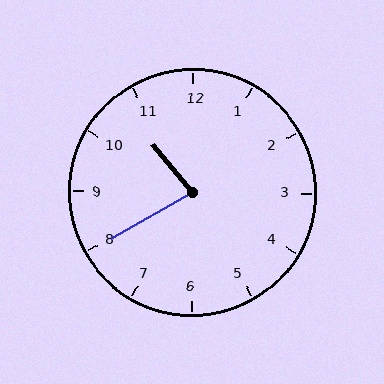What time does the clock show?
10:40.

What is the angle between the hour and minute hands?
Approximately 80 degrees.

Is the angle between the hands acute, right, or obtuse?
It is acute.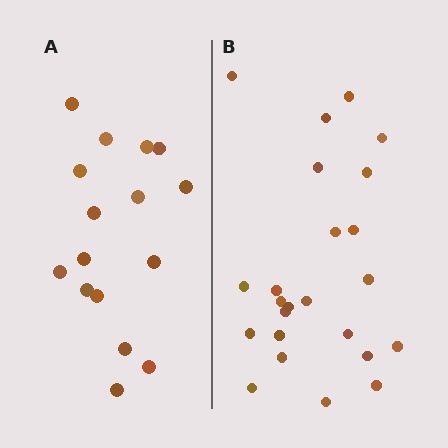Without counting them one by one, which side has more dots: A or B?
Region B (the right region) has more dots.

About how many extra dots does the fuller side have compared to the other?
Region B has roughly 8 or so more dots than region A.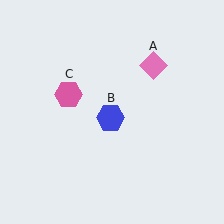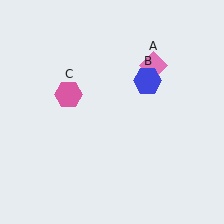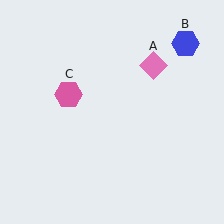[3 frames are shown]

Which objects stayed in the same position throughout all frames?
Pink diamond (object A) and pink hexagon (object C) remained stationary.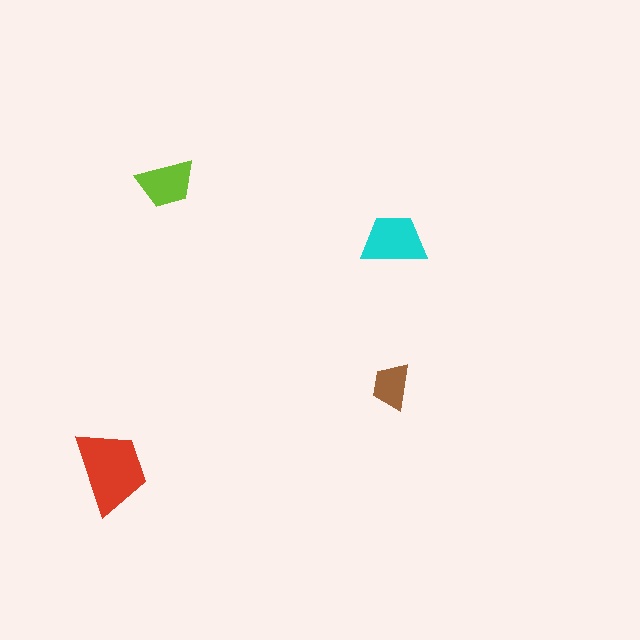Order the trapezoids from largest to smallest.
the red one, the cyan one, the lime one, the brown one.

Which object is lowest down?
The red trapezoid is bottommost.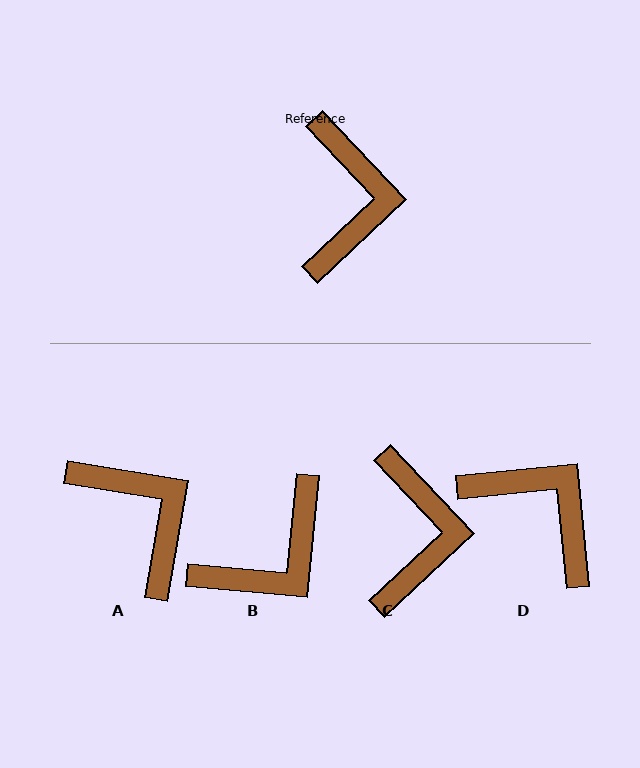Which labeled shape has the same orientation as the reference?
C.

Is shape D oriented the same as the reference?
No, it is off by about 52 degrees.